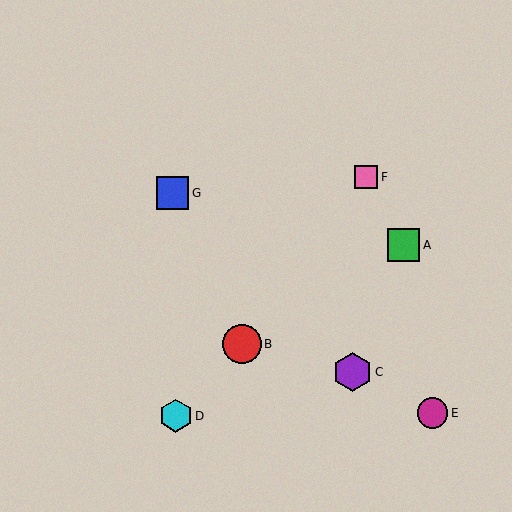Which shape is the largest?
The purple hexagon (labeled C) is the largest.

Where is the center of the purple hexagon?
The center of the purple hexagon is at (352, 372).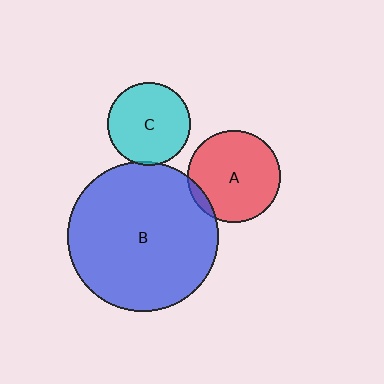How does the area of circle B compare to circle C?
Approximately 3.3 times.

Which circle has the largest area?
Circle B (blue).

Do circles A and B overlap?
Yes.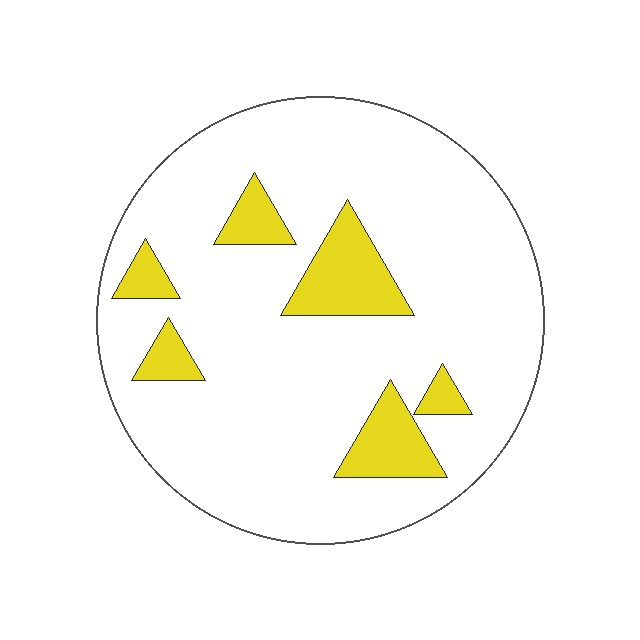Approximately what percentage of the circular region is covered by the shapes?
Approximately 15%.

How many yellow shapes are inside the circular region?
6.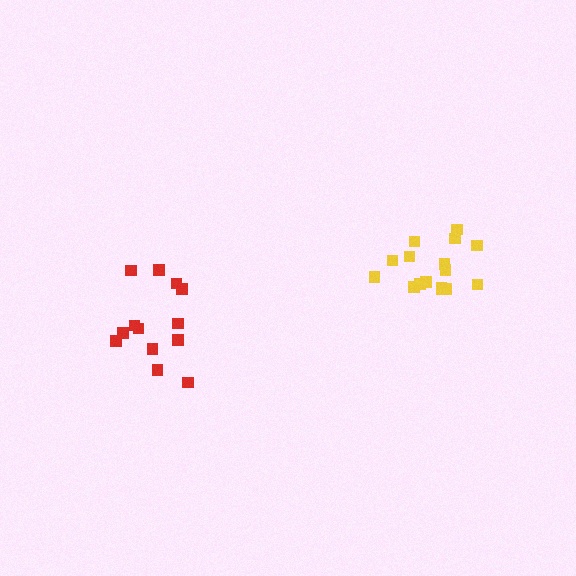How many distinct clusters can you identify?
There are 2 distinct clusters.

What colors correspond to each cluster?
The clusters are colored: red, yellow.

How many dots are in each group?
Group 1: 13 dots, Group 2: 16 dots (29 total).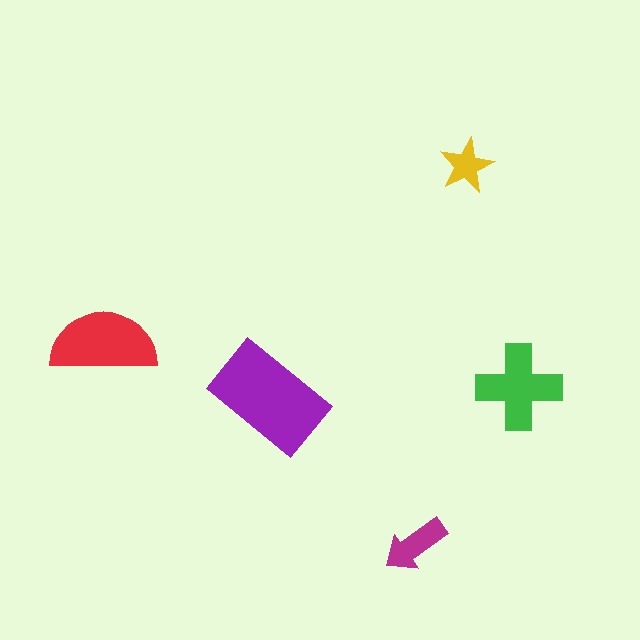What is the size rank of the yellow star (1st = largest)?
5th.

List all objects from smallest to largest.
The yellow star, the magenta arrow, the green cross, the red semicircle, the purple rectangle.